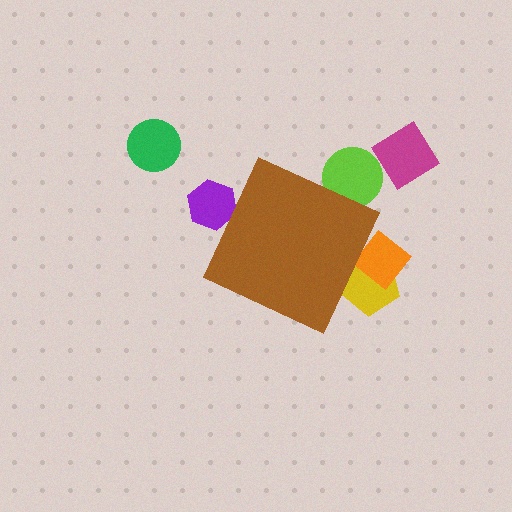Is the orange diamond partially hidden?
Yes, the orange diamond is partially hidden behind the brown diamond.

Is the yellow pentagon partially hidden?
Yes, the yellow pentagon is partially hidden behind the brown diamond.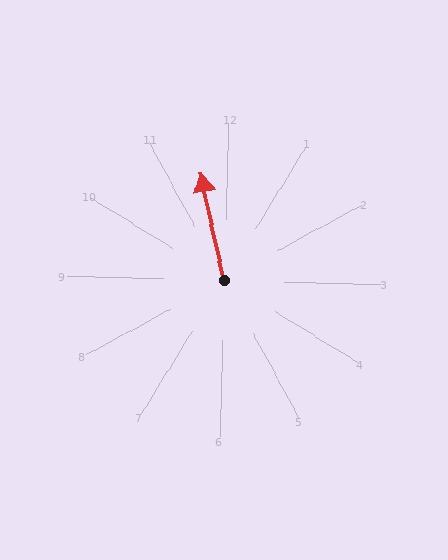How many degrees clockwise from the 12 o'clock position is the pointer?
Approximately 346 degrees.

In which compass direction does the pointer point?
North.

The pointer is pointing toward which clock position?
Roughly 12 o'clock.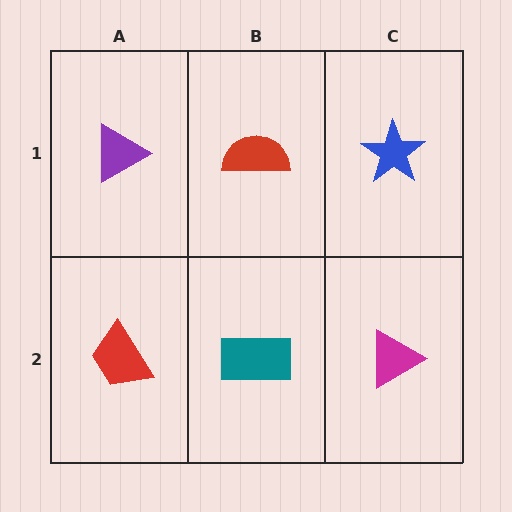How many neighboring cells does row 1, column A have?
2.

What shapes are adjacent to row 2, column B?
A red semicircle (row 1, column B), a red trapezoid (row 2, column A), a magenta triangle (row 2, column C).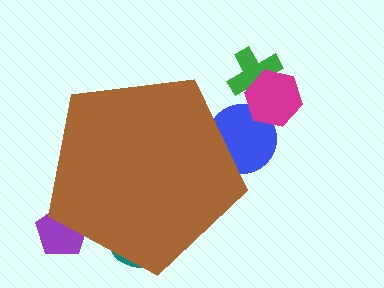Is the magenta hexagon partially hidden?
No, the magenta hexagon is fully visible.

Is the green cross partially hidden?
No, the green cross is fully visible.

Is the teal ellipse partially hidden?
Yes, the teal ellipse is partially hidden behind the brown pentagon.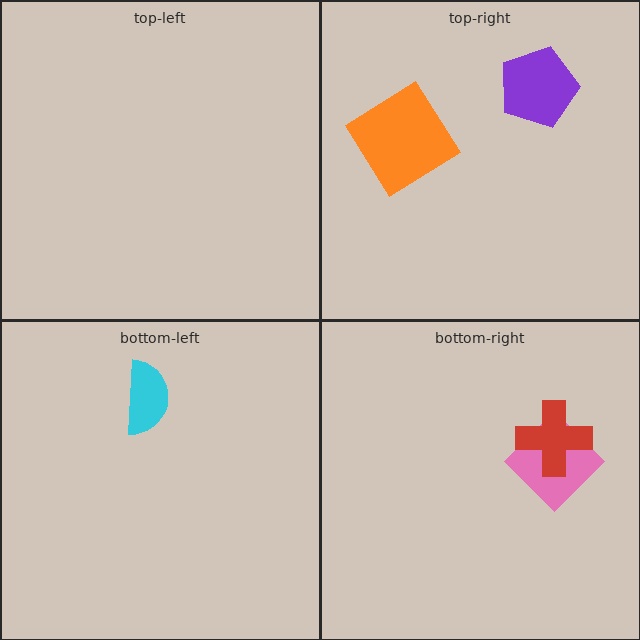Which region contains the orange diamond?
The top-right region.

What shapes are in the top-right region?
The orange diamond, the purple pentagon.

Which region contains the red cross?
The bottom-right region.